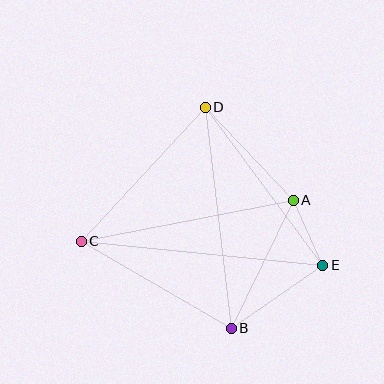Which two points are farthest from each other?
Points C and E are farthest from each other.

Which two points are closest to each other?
Points A and E are closest to each other.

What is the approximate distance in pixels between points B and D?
The distance between B and D is approximately 222 pixels.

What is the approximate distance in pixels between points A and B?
The distance between A and B is approximately 142 pixels.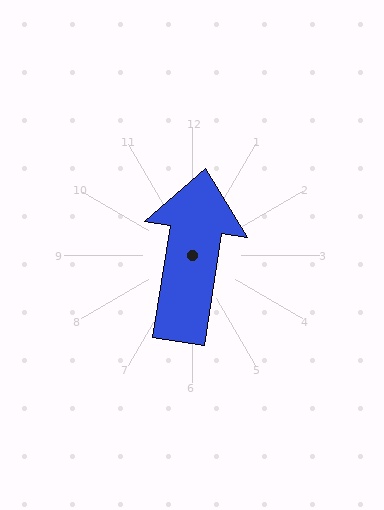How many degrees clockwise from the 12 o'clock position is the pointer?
Approximately 9 degrees.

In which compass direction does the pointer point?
North.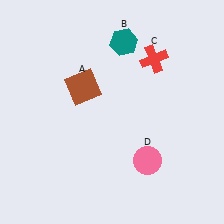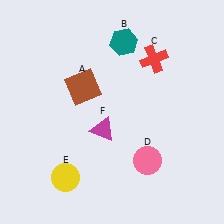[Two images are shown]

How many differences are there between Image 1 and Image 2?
There are 2 differences between the two images.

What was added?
A yellow circle (E), a magenta triangle (F) were added in Image 2.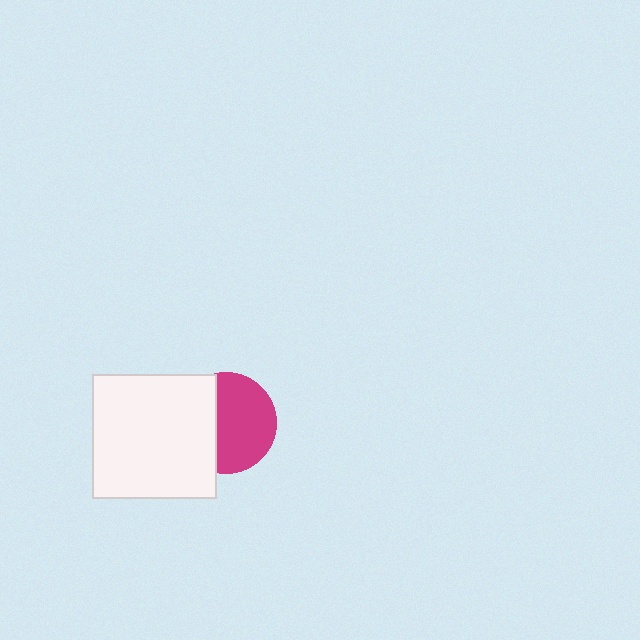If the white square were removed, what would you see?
You would see the complete magenta circle.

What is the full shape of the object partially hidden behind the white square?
The partially hidden object is a magenta circle.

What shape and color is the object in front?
The object in front is a white square.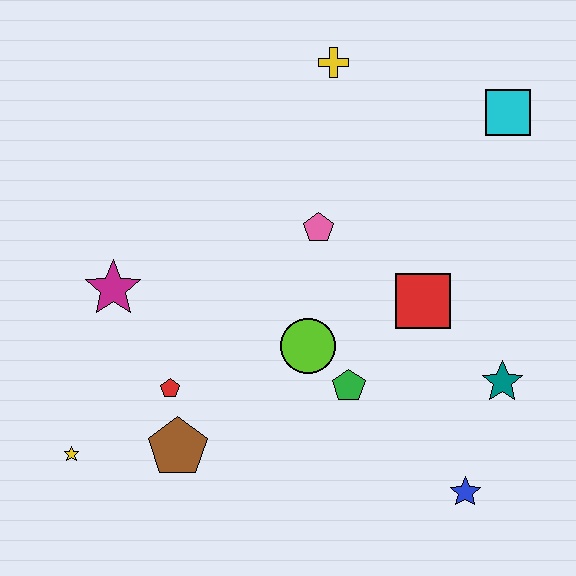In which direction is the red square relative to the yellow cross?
The red square is below the yellow cross.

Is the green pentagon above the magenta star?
No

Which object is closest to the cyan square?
The yellow cross is closest to the cyan square.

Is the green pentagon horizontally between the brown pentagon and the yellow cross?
No